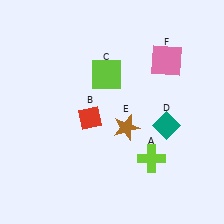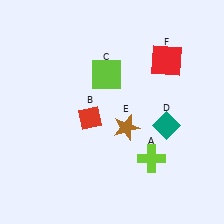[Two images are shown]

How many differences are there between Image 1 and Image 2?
There is 1 difference between the two images.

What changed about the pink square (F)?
In Image 1, F is pink. In Image 2, it changed to red.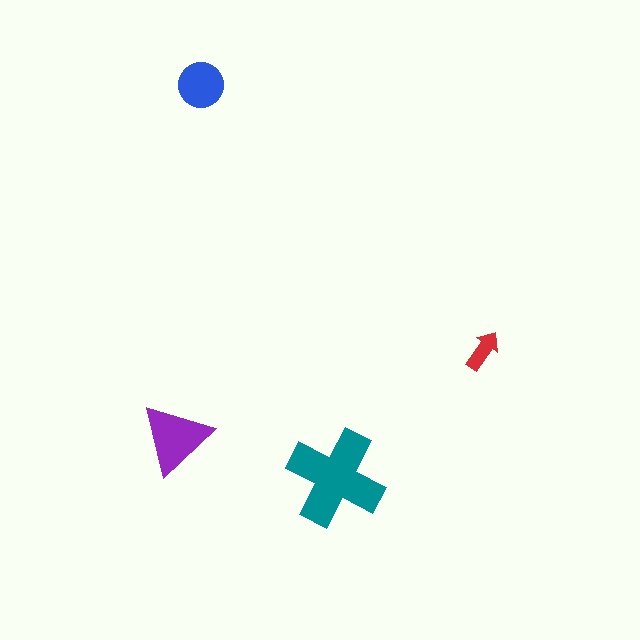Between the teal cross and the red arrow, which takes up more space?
The teal cross.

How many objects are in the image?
There are 4 objects in the image.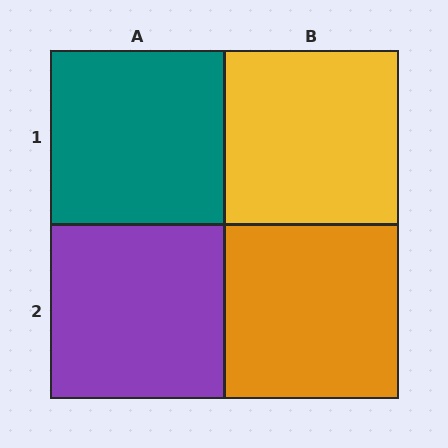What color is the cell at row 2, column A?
Purple.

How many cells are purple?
1 cell is purple.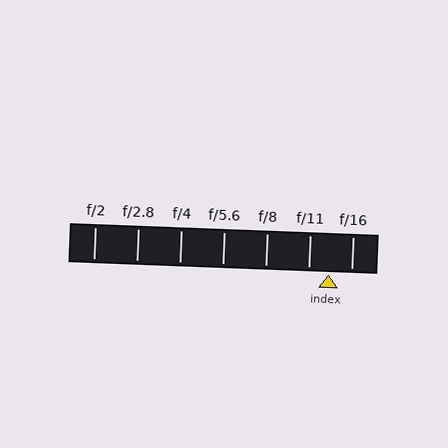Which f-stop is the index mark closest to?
The index mark is closest to f/11.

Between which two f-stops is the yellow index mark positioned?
The index mark is between f/11 and f/16.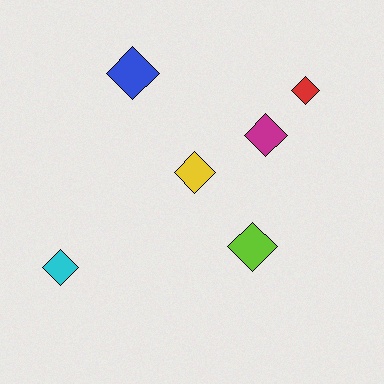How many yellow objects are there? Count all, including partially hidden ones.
There is 1 yellow object.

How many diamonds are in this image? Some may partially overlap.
There are 6 diamonds.